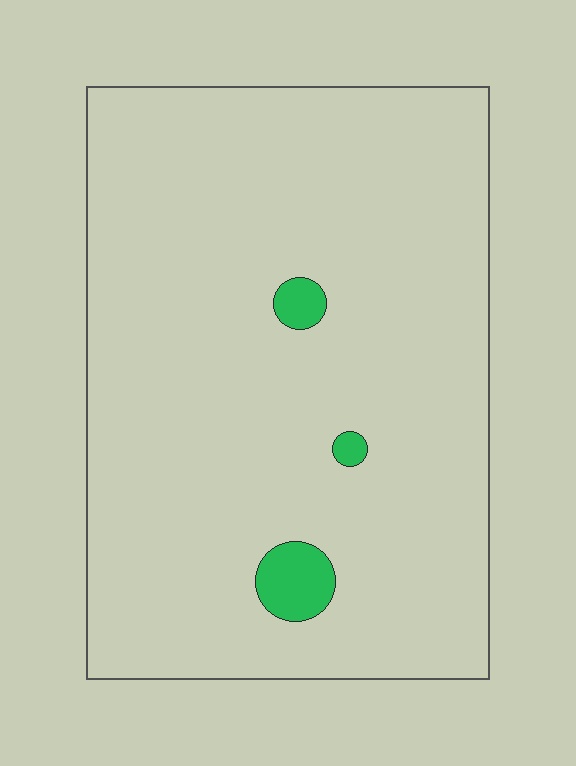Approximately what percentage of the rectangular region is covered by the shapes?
Approximately 5%.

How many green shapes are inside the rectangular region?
3.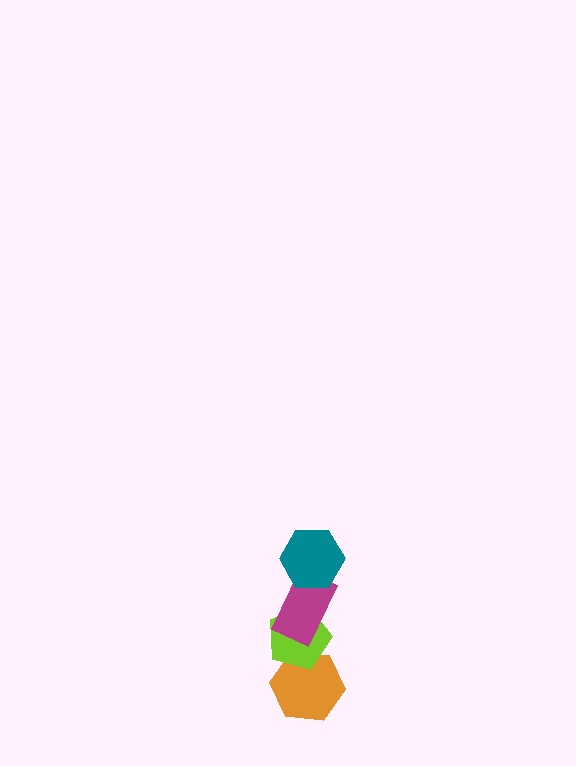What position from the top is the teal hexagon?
The teal hexagon is 1st from the top.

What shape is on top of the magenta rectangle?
The teal hexagon is on top of the magenta rectangle.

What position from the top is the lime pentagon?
The lime pentagon is 3rd from the top.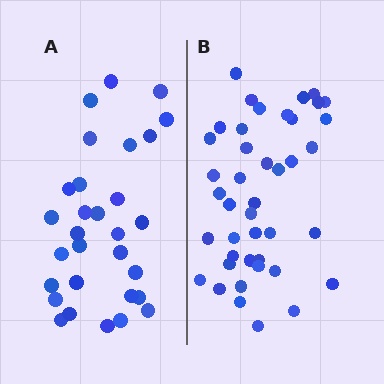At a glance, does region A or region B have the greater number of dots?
Region B (the right region) has more dots.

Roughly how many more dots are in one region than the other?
Region B has roughly 12 or so more dots than region A.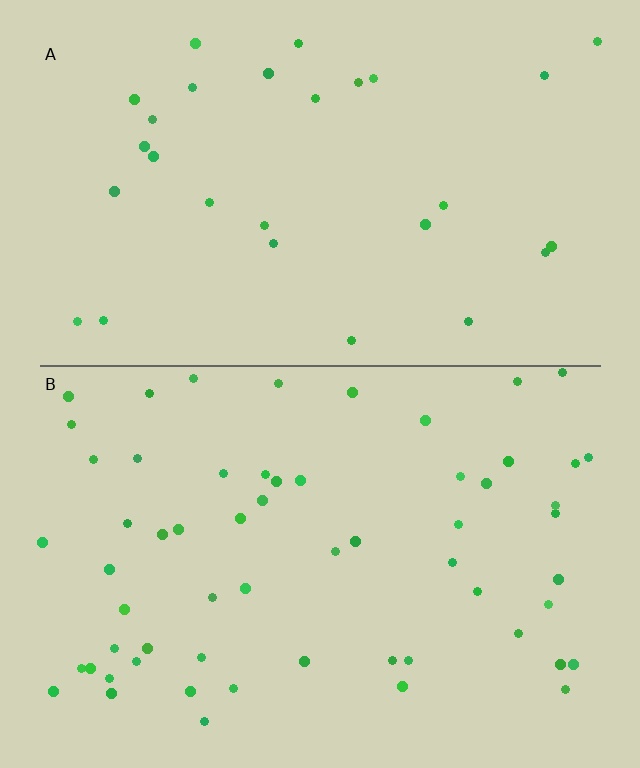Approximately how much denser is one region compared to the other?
Approximately 2.1× — region B over region A.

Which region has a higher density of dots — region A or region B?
B (the bottom).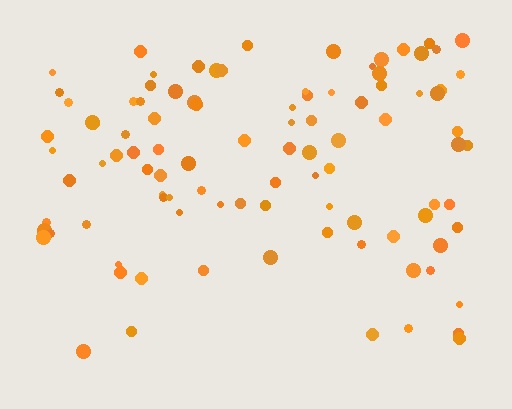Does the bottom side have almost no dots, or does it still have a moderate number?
Still a moderate number, just noticeably fewer than the top.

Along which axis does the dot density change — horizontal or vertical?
Vertical.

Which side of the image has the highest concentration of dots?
The top.